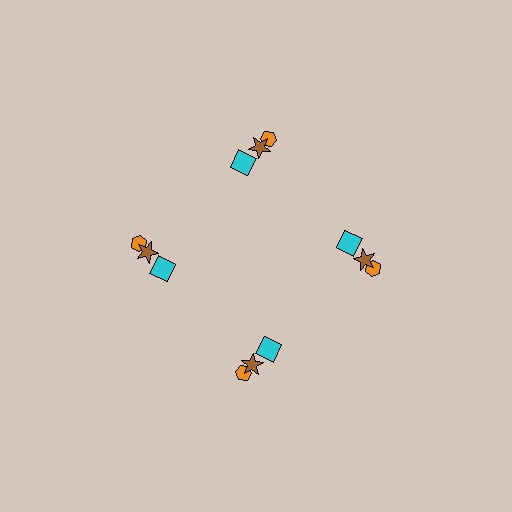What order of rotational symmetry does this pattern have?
This pattern has 4-fold rotational symmetry.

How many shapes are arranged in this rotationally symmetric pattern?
There are 12 shapes, arranged in 4 groups of 3.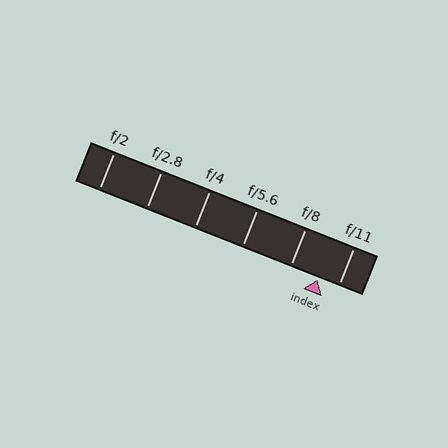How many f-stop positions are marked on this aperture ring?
There are 6 f-stop positions marked.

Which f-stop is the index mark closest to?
The index mark is closest to f/11.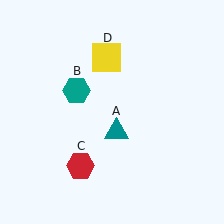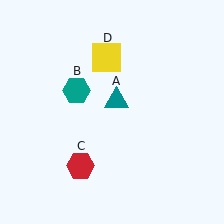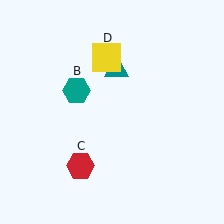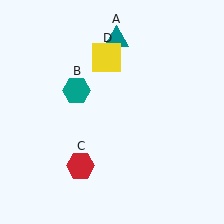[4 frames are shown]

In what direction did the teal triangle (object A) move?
The teal triangle (object A) moved up.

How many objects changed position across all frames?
1 object changed position: teal triangle (object A).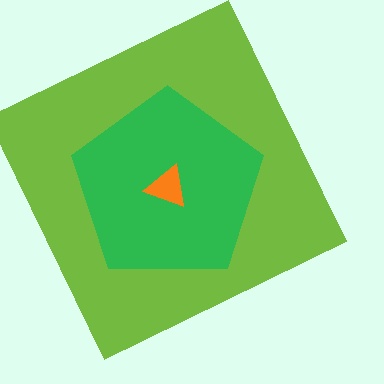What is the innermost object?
The orange triangle.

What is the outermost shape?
The lime square.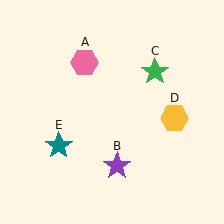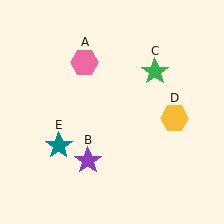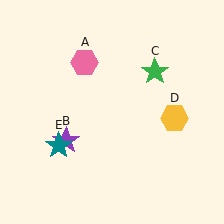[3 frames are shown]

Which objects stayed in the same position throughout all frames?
Pink hexagon (object A) and green star (object C) and yellow hexagon (object D) and teal star (object E) remained stationary.